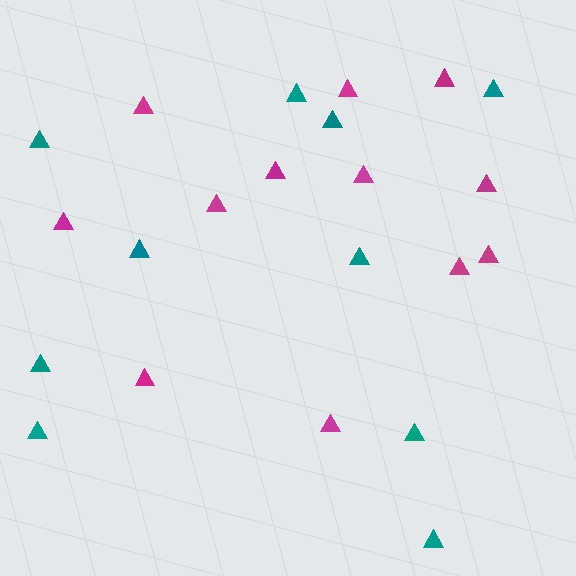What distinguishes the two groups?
There are 2 groups: one group of magenta triangles (12) and one group of teal triangles (10).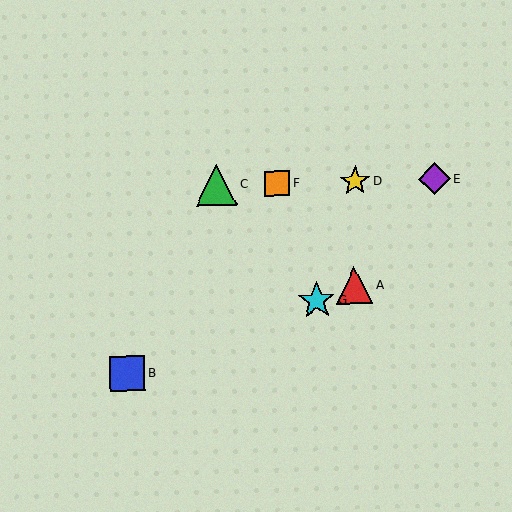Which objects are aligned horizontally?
Objects C, D, E, F are aligned horizontally.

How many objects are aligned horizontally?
4 objects (C, D, E, F) are aligned horizontally.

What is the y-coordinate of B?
Object B is at y≈374.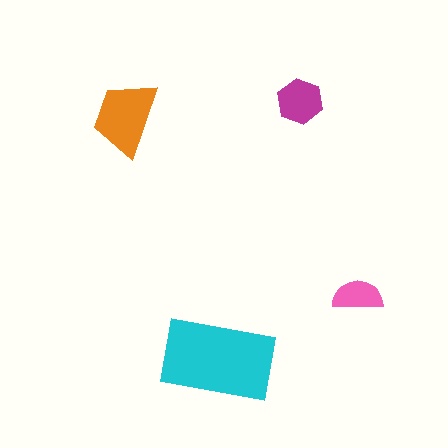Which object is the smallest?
The pink semicircle.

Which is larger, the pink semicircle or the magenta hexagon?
The magenta hexagon.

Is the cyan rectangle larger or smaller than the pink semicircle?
Larger.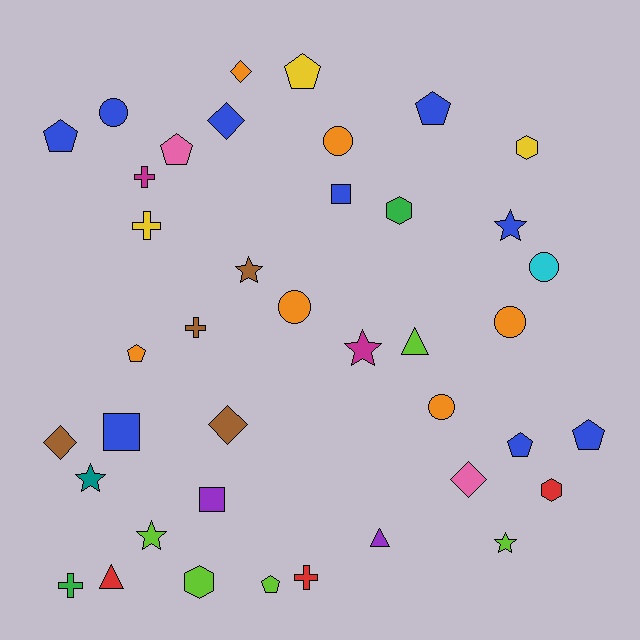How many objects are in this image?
There are 40 objects.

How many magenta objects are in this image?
There are 2 magenta objects.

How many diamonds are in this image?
There are 5 diamonds.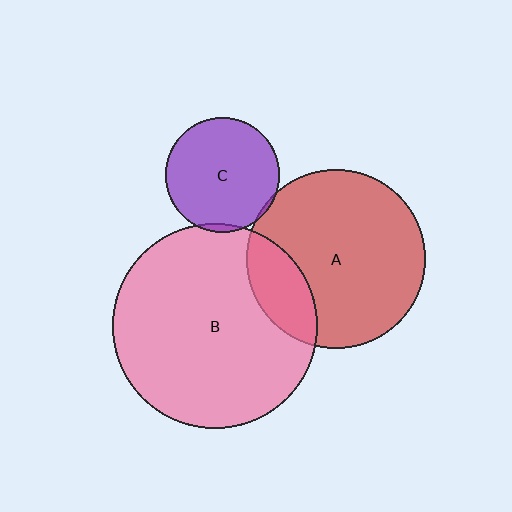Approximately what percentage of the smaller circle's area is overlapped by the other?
Approximately 5%.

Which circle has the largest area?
Circle B (pink).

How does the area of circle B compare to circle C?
Approximately 3.2 times.